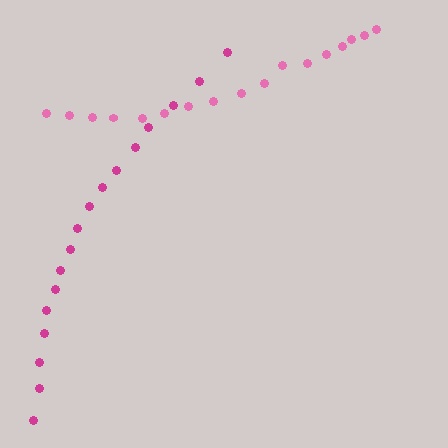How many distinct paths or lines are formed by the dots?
There are 2 distinct paths.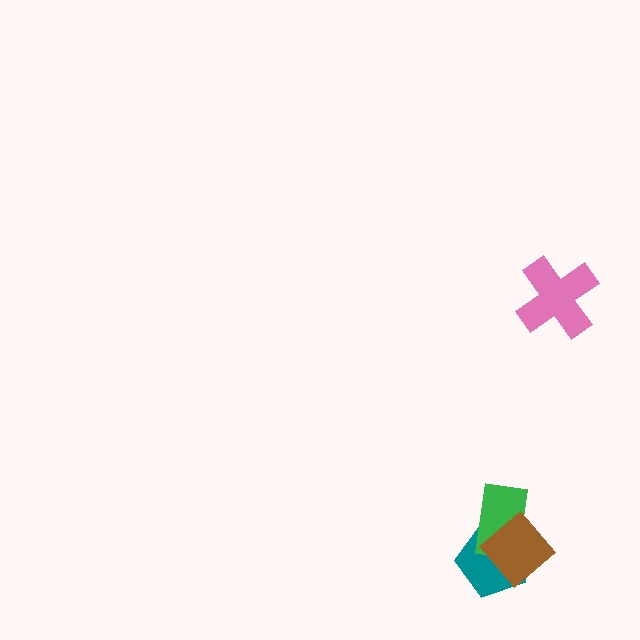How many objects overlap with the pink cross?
0 objects overlap with the pink cross.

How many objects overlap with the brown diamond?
2 objects overlap with the brown diamond.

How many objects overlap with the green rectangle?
2 objects overlap with the green rectangle.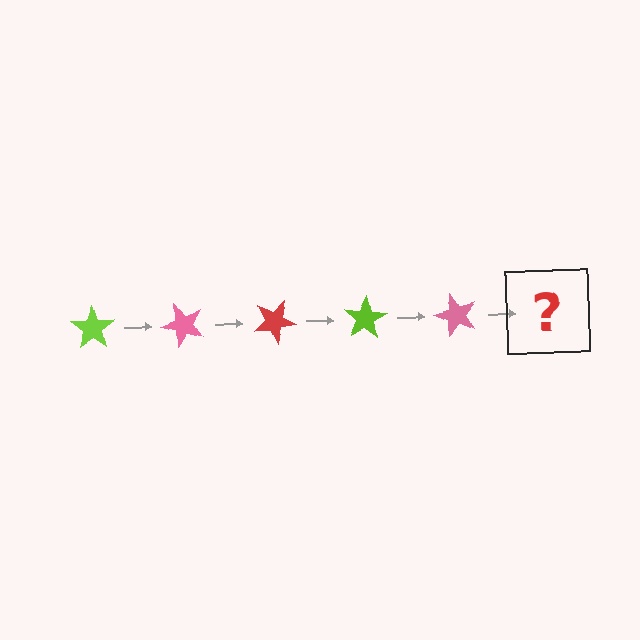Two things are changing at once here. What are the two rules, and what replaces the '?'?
The two rules are that it rotates 50 degrees each step and the color cycles through lime, pink, and red. The '?' should be a red star, rotated 250 degrees from the start.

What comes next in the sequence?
The next element should be a red star, rotated 250 degrees from the start.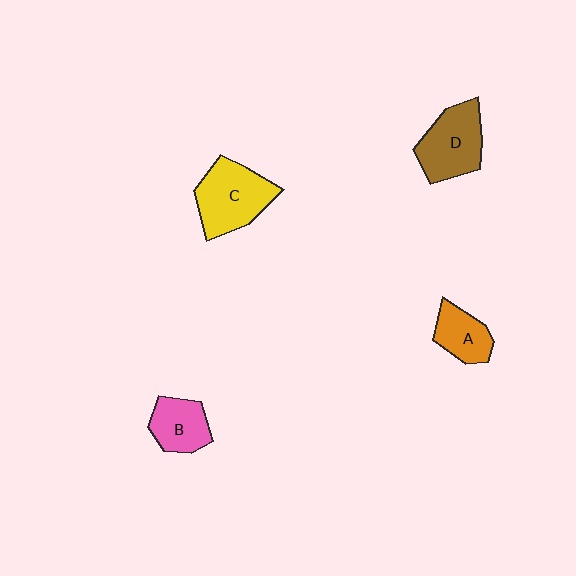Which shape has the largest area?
Shape C (yellow).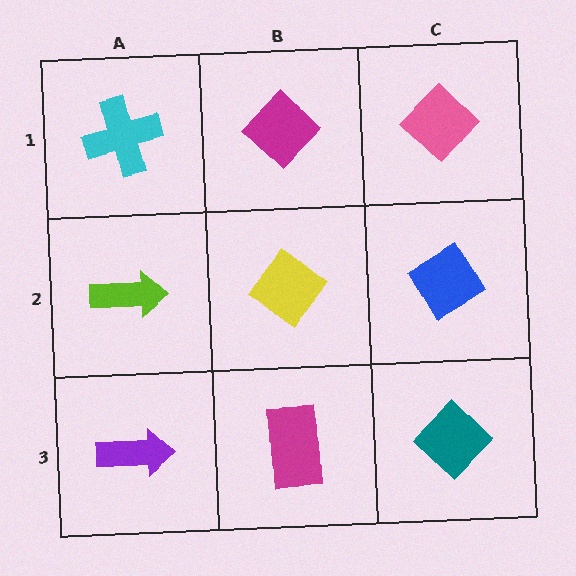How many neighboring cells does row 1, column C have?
2.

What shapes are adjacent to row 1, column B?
A yellow diamond (row 2, column B), a cyan cross (row 1, column A), a pink diamond (row 1, column C).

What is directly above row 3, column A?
A lime arrow.